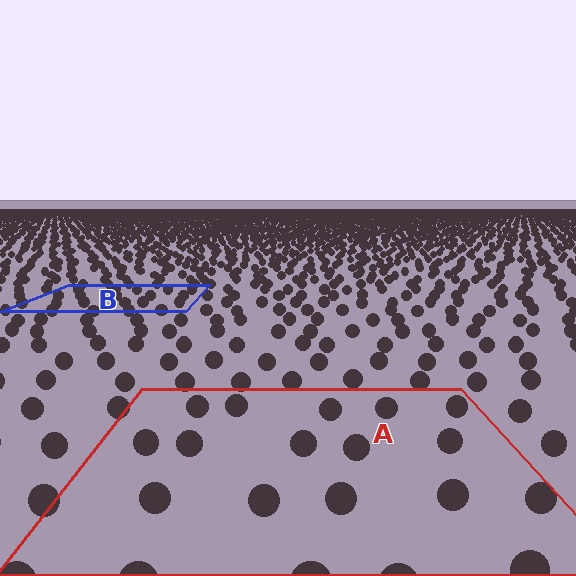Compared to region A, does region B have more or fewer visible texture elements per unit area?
Region B has more texture elements per unit area — they are packed more densely because it is farther away.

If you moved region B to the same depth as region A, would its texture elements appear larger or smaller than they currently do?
They would appear larger. At a closer depth, the same texture elements are projected at a bigger on-screen size.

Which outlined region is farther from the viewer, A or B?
Region B is farther from the viewer — the texture elements inside it appear smaller and more densely packed.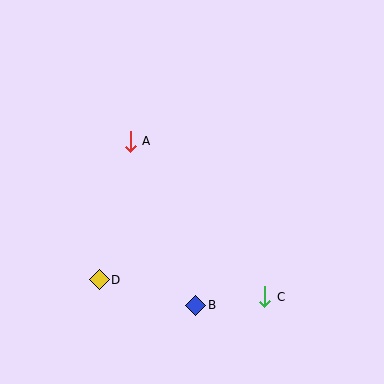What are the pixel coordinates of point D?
Point D is at (99, 280).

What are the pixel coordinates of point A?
Point A is at (130, 141).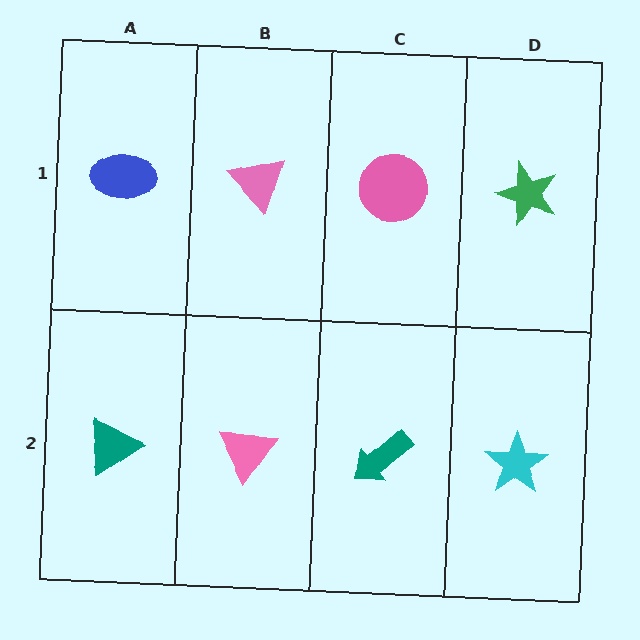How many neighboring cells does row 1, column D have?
2.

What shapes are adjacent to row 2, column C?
A pink circle (row 1, column C), a pink triangle (row 2, column B), a cyan star (row 2, column D).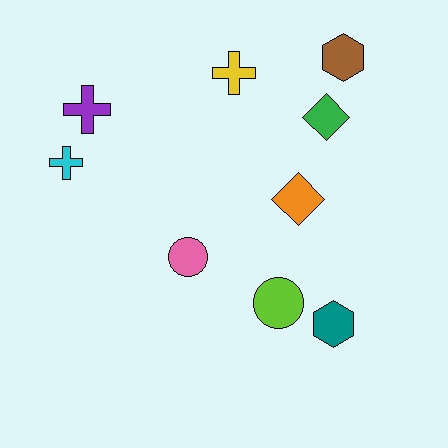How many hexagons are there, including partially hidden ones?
There are 2 hexagons.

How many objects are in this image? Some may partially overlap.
There are 9 objects.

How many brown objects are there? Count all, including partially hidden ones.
There is 1 brown object.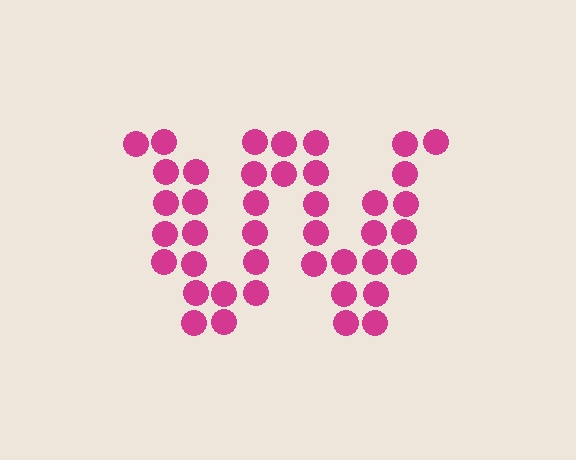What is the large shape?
The large shape is the letter W.